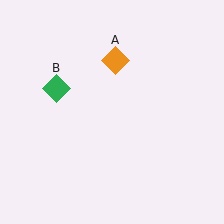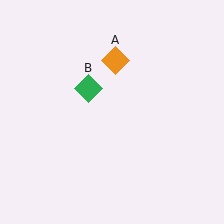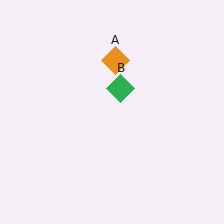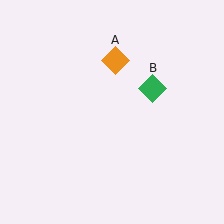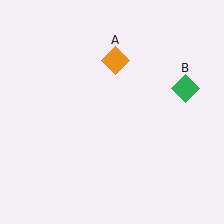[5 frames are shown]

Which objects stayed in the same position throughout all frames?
Orange diamond (object A) remained stationary.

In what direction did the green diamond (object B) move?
The green diamond (object B) moved right.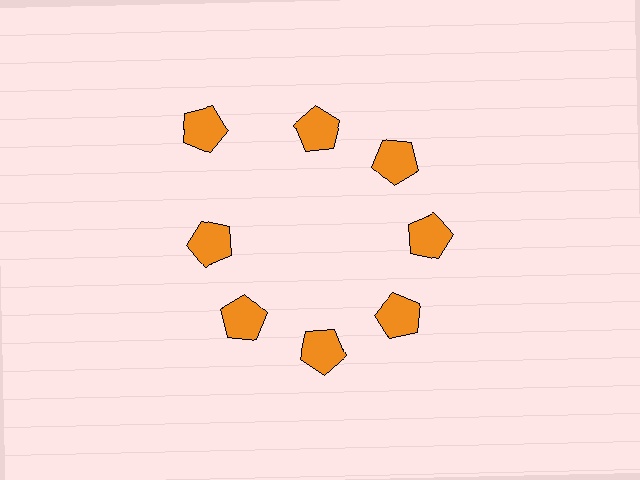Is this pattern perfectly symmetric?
No. The 8 orange pentagons are arranged in a ring, but one element near the 10 o'clock position is pushed outward from the center, breaking the 8-fold rotational symmetry.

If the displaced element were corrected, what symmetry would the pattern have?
It would have 8-fold rotational symmetry — the pattern would map onto itself every 45 degrees.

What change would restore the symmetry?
The symmetry would be restored by moving it inward, back onto the ring so that all 8 pentagons sit at equal angles and equal distance from the center.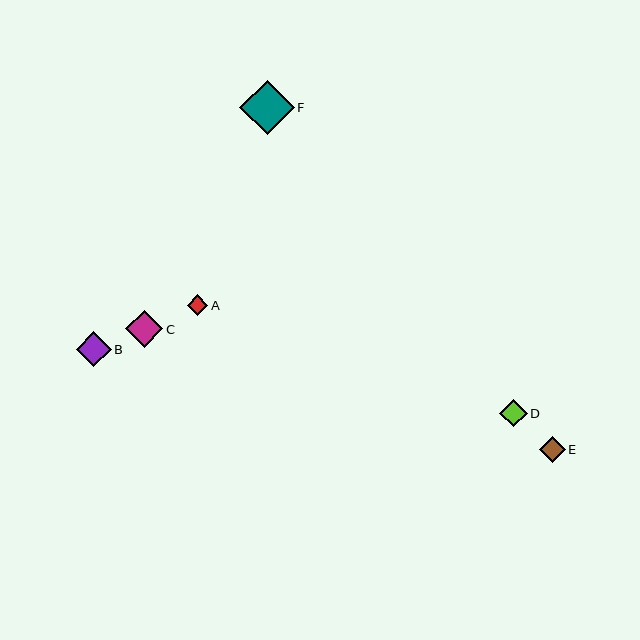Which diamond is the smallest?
Diamond A is the smallest with a size of approximately 21 pixels.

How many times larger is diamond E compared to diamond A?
Diamond E is approximately 1.3 times the size of diamond A.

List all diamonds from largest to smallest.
From largest to smallest: F, C, B, D, E, A.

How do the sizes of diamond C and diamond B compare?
Diamond C and diamond B are approximately the same size.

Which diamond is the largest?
Diamond F is the largest with a size of approximately 54 pixels.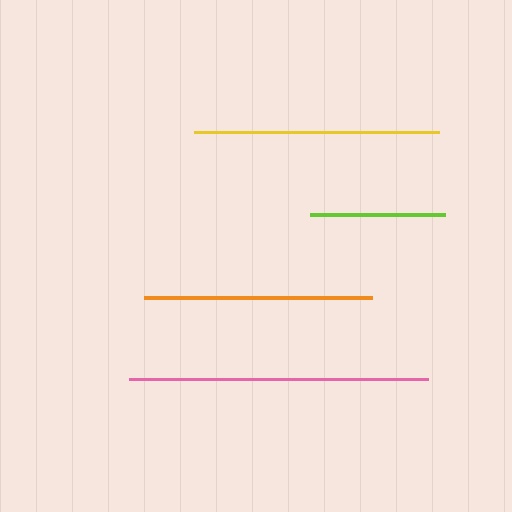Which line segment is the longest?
The pink line is the longest at approximately 299 pixels.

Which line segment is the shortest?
The lime line is the shortest at approximately 134 pixels.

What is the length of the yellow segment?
The yellow segment is approximately 246 pixels long.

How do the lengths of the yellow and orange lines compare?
The yellow and orange lines are approximately the same length.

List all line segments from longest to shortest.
From longest to shortest: pink, yellow, orange, lime.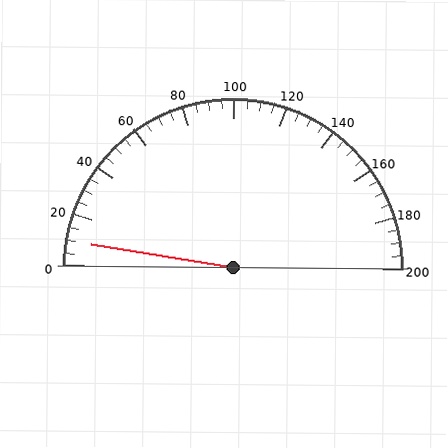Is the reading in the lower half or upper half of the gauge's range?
The reading is in the lower half of the range (0 to 200).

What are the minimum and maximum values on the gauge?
The gauge ranges from 0 to 200.